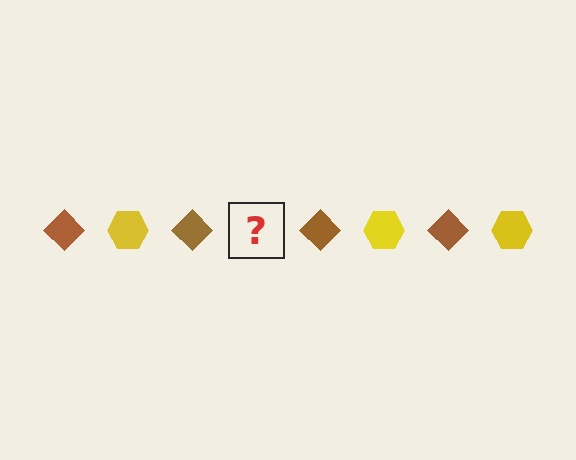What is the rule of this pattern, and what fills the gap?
The rule is that the pattern alternates between brown diamond and yellow hexagon. The gap should be filled with a yellow hexagon.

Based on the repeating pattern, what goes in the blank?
The blank should be a yellow hexagon.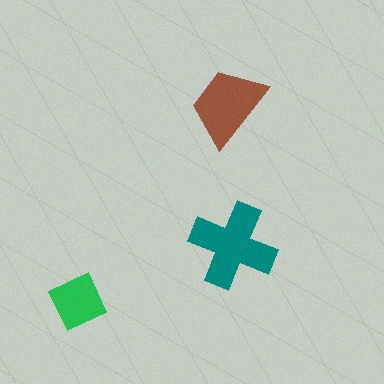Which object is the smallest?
The green diamond.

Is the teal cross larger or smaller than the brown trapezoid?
Larger.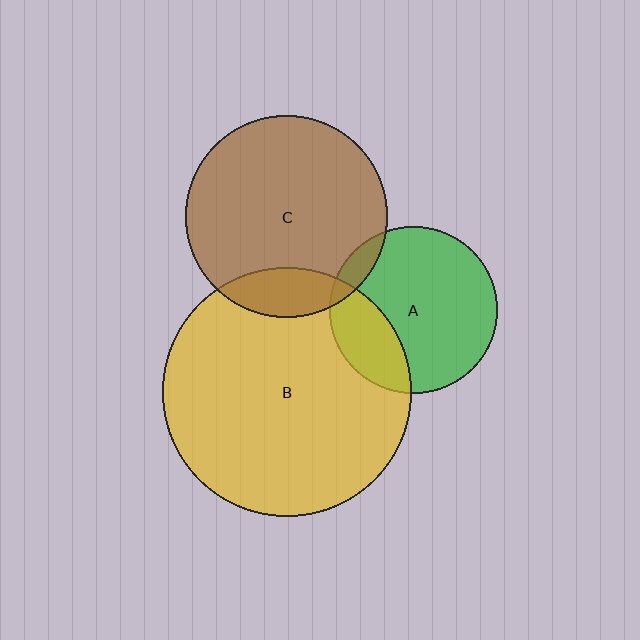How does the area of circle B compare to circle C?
Approximately 1.5 times.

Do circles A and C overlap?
Yes.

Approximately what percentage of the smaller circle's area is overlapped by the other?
Approximately 10%.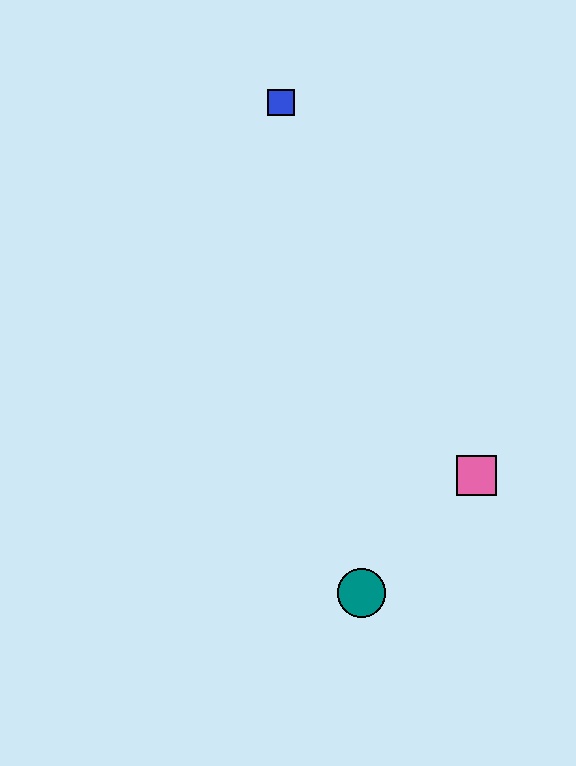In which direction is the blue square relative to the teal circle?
The blue square is above the teal circle.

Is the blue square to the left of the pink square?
Yes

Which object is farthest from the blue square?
The teal circle is farthest from the blue square.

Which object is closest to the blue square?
The pink square is closest to the blue square.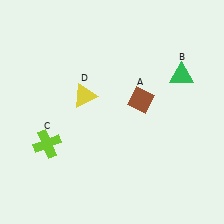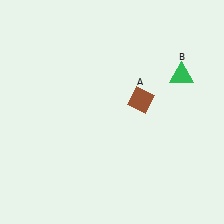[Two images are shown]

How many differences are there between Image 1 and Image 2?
There are 2 differences between the two images.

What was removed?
The yellow triangle (D), the lime cross (C) were removed in Image 2.